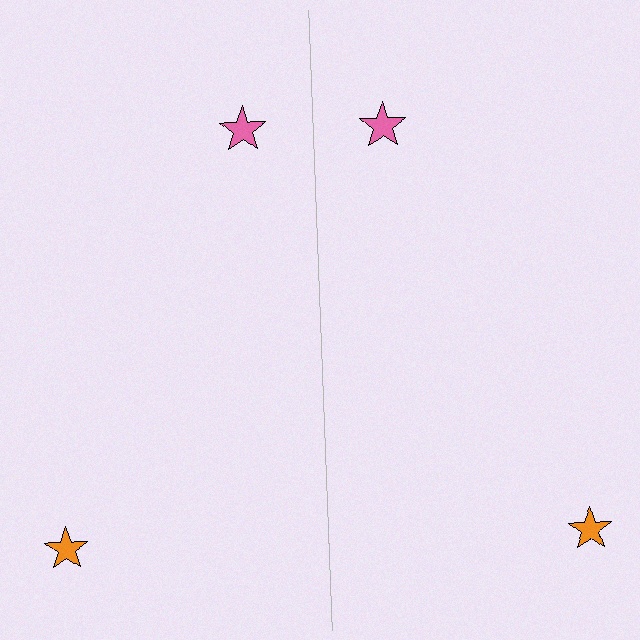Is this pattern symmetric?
Yes, this pattern has bilateral (reflection) symmetry.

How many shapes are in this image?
There are 4 shapes in this image.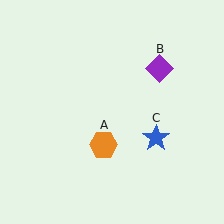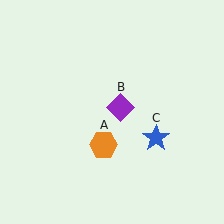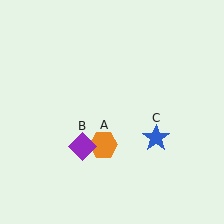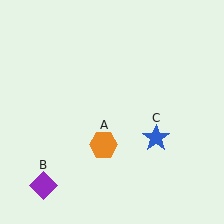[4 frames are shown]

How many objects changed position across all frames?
1 object changed position: purple diamond (object B).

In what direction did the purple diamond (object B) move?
The purple diamond (object B) moved down and to the left.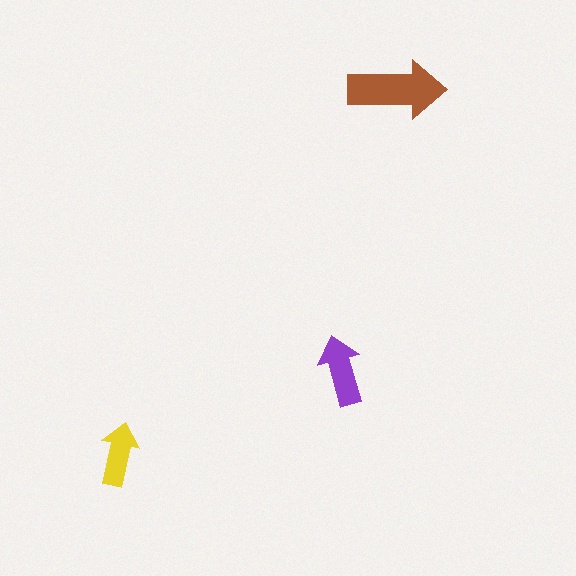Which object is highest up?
The brown arrow is topmost.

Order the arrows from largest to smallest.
the brown one, the purple one, the yellow one.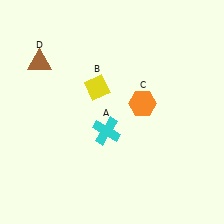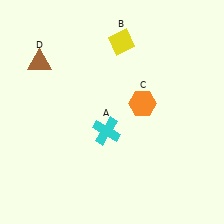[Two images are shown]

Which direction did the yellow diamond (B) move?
The yellow diamond (B) moved up.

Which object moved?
The yellow diamond (B) moved up.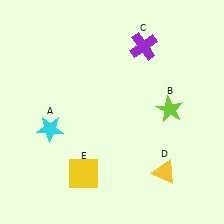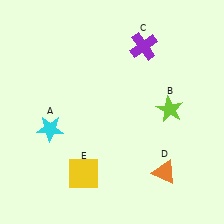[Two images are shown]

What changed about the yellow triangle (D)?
In Image 1, D is yellow. In Image 2, it changed to orange.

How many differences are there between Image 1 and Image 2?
There is 1 difference between the two images.